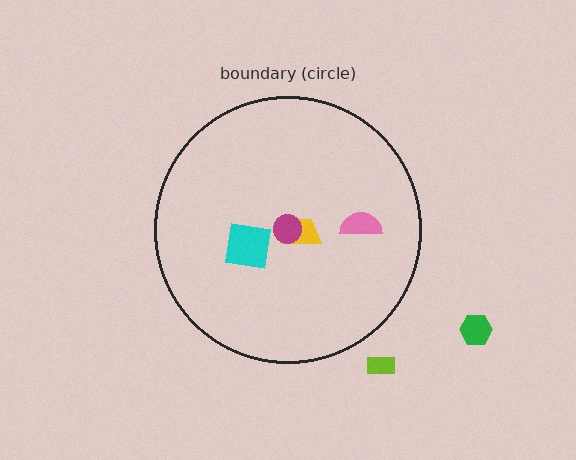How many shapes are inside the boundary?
4 inside, 2 outside.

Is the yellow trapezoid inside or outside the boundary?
Inside.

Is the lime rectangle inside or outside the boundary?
Outside.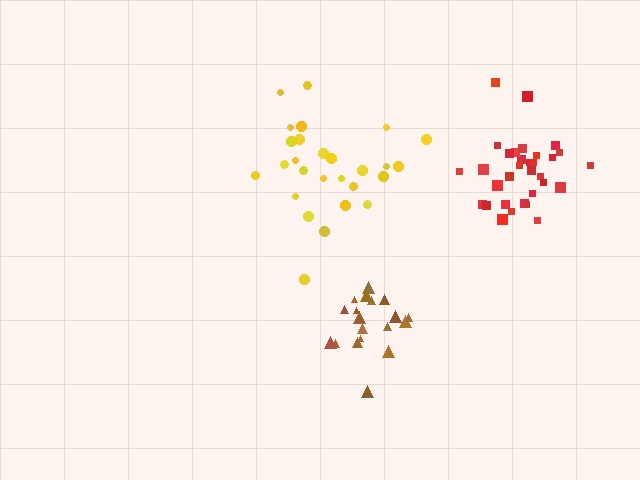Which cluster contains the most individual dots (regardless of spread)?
Red (32).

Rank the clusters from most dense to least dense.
brown, red, yellow.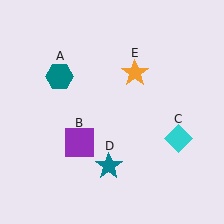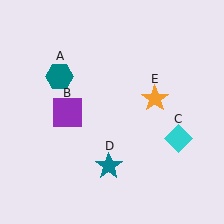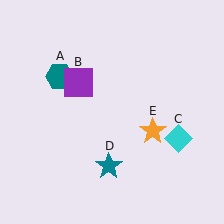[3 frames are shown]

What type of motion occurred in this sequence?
The purple square (object B), orange star (object E) rotated clockwise around the center of the scene.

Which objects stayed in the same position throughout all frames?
Teal hexagon (object A) and cyan diamond (object C) and teal star (object D) remained stationary.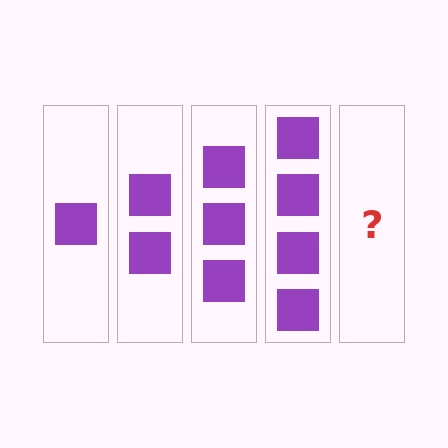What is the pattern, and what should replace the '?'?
The pattern is that each step adds one more square. The '?' should be 5 squares.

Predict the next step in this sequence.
The next step is 5 squares.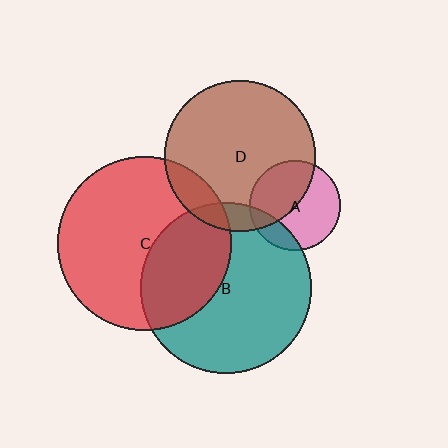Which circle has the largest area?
Circle C (red).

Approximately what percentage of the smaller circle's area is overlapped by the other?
Approximately 15%.